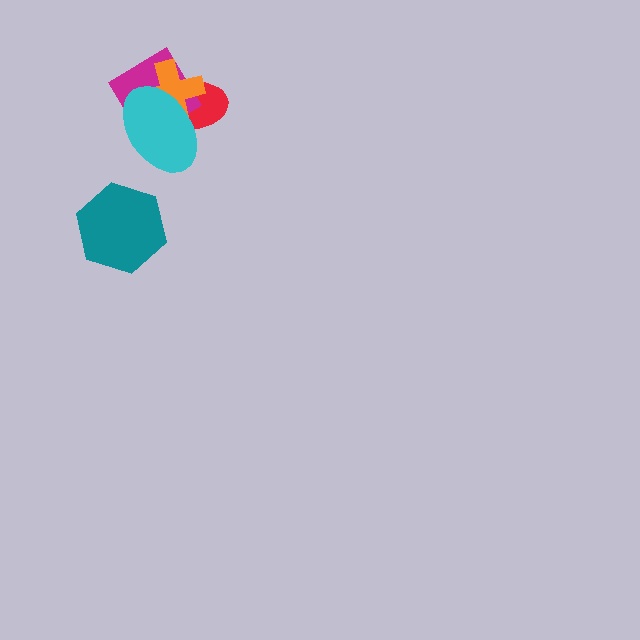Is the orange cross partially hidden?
Yes, it is partially covered by another shape.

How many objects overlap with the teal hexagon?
0 objects overlap with the teal hexagon.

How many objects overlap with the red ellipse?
3 objects overlap with the red ellipse.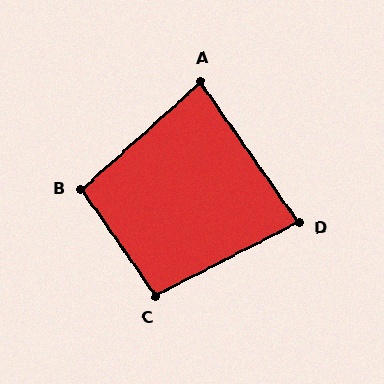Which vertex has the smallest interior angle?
D, at approximately 83 degrees.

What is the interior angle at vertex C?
Approximately 97 degrees (obtuse).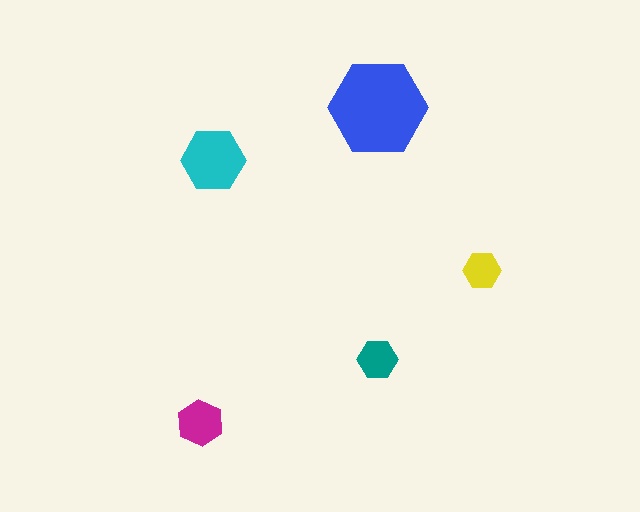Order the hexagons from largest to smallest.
the blue one, the cyan one, the magenta one, the teal one, the yellow one.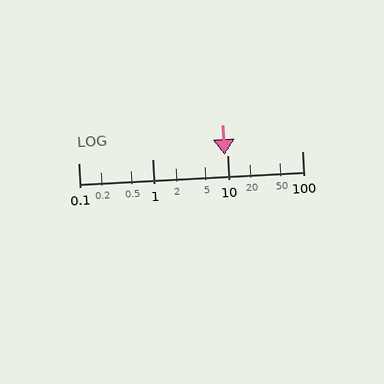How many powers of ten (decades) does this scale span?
The scale spans 3 decades, from 0.1 to 100.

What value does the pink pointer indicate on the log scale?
The pointer indicates approximately 9.3.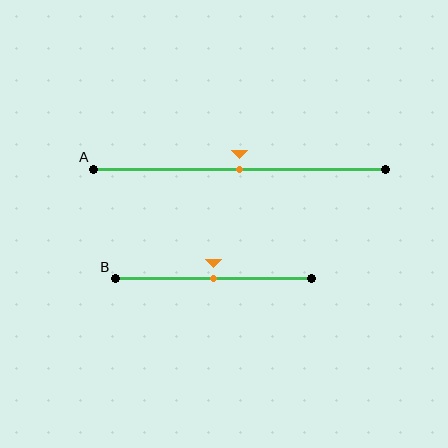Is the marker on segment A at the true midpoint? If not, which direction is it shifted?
Yes, the marker on segment A is at the true midpoint.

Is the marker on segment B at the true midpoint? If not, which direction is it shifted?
Yes, the marker on segment B is at the true midpoint.